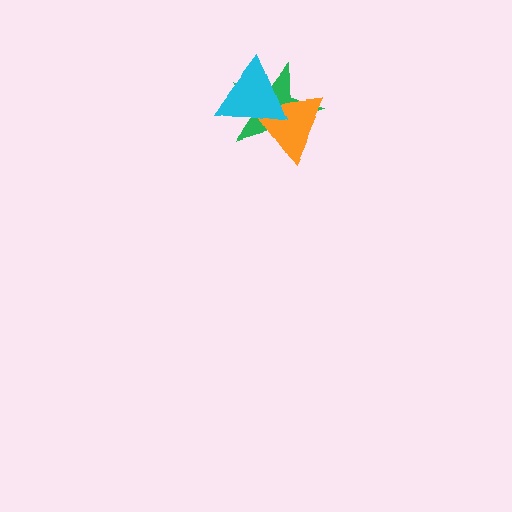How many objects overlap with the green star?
2 objects overlap with the green star.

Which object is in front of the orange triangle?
The cyan triangle is in front of the orange triangle.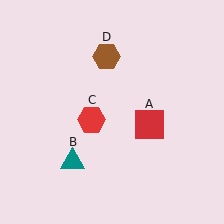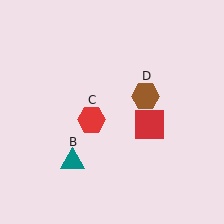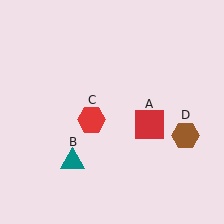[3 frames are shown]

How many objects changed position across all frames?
1 object changed position: brown hexagon (object D).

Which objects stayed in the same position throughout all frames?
Red square (object A) and teal triangle (object B) and red hexagon (object C) remained stationary.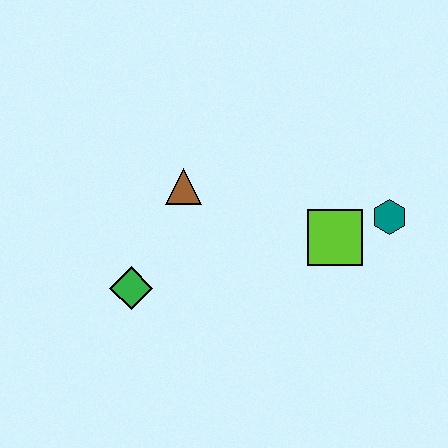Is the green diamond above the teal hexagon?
No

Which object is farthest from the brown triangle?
The teal hexagon is farthest from the brown triangle.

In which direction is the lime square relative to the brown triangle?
The lime square is to the right of the brown triangle.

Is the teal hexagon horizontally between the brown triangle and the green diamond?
No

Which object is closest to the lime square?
The teal hexagon is closest to the lime square.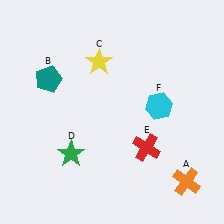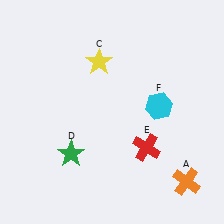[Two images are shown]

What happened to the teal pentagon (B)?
The teal pentagon (B) was removed in Image 2. It was in the top-left area of Image 1.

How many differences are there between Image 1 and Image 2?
There is 1 difference between the two images.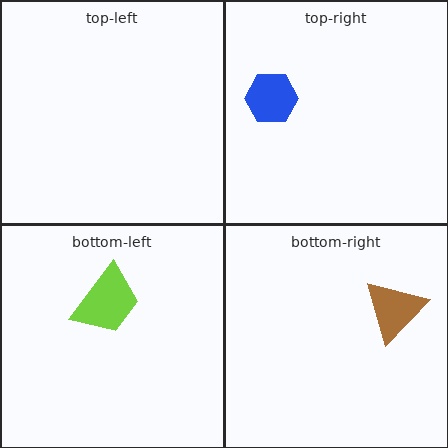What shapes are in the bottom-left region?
The lime trapezoid.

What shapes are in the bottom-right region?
The brown triangle.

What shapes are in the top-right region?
The blue hexagon.